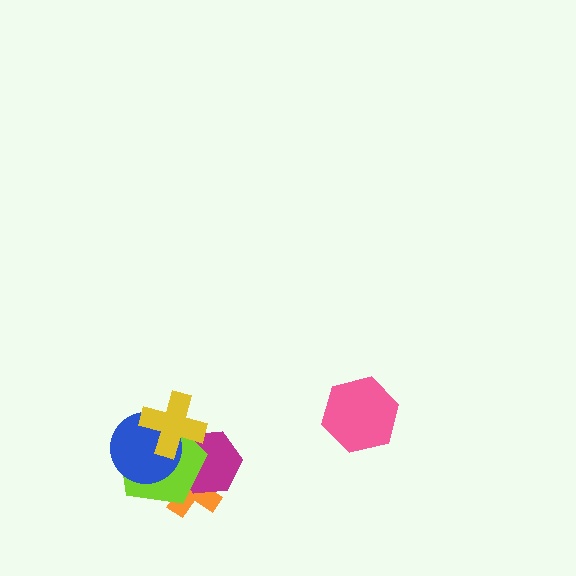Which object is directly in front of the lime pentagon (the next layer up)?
The blue circle is directly in front of the lime pentagon.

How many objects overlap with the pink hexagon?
0 objects overlap with the pink hexagon.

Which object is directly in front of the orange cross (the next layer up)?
The magenta hexagon is directly in front of the orange cross.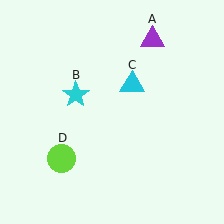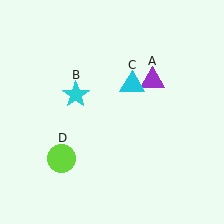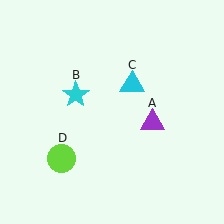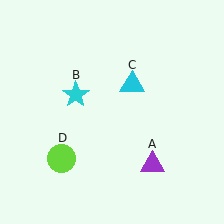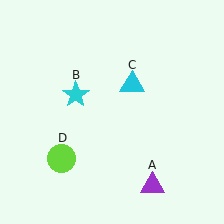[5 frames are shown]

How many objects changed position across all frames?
1 object changed position: purple triangle (object A).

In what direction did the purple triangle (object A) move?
The purple triangle (object A) moved down.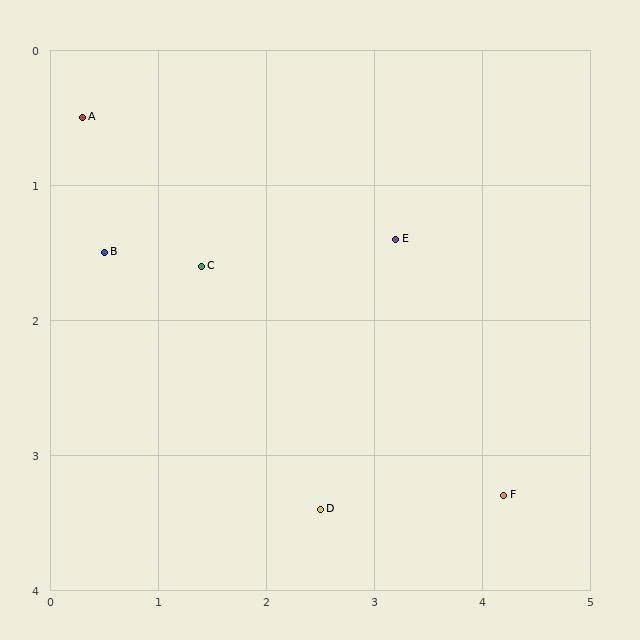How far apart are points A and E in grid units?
Points A and E are about 3.0 grid units apart.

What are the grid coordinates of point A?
Point A is at approximately (0.3, 0.5).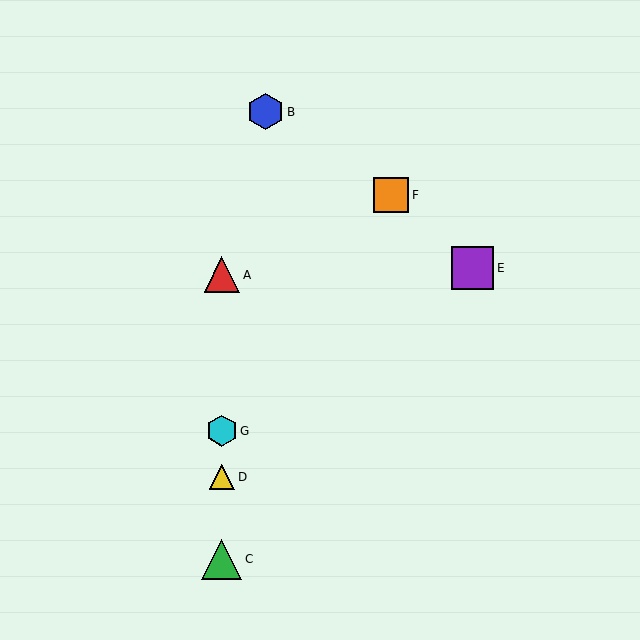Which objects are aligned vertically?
Objects A, C, D, G are aligned vertically.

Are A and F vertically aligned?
No, A is at x≈222 and F is at x≈391.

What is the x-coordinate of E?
Object E is at x≈472.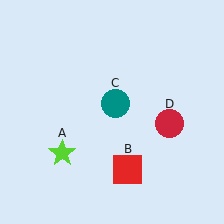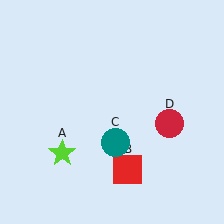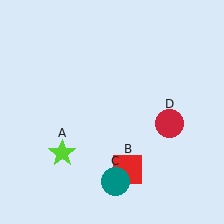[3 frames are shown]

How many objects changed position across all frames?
1 object changed position: teal circle (object C).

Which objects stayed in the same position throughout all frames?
Lime star (object A) and red square (object B) and red circle (object D) remained stationary.